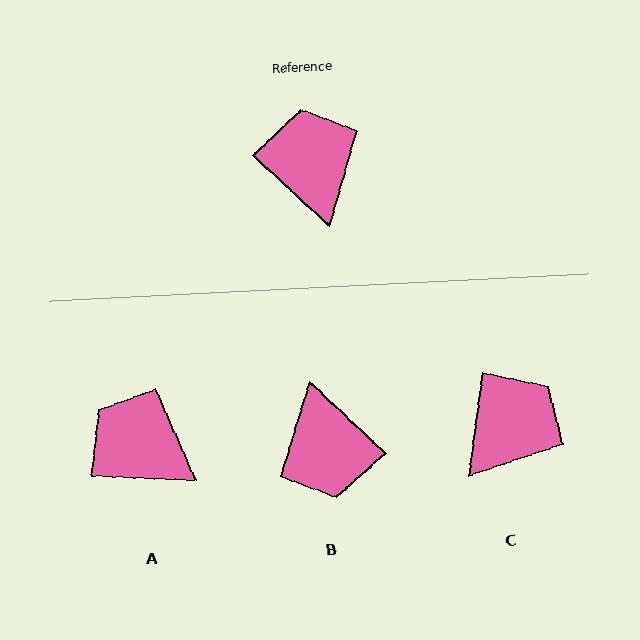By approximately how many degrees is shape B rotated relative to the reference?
Approximately 179 degrees counter-clockwise.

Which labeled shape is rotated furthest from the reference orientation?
B, about 179 degrees away.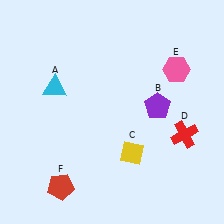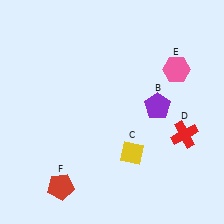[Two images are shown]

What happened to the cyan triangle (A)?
The cyan triangle (A) was removed in Image 2. It was in the top-left area of Image 1.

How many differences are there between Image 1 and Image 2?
There is 1 difference between the two images.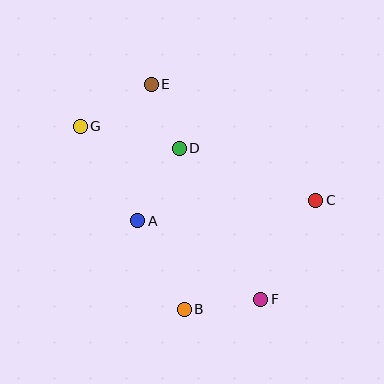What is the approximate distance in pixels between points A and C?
The distance between A and C is approximately 179 pixels.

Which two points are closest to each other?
Points D and E are closest to each other.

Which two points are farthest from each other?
Points F and G are farthest from each other.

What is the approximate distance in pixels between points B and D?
The distance between B and D is approximately 161 pixels.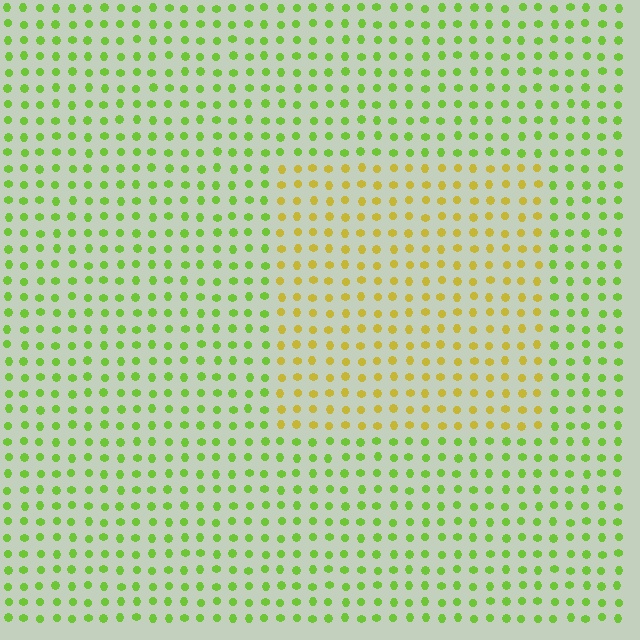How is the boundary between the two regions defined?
The boundary is defined purely by a slight shift in hue (about 44 degrees). Spacing, size, and orientation are identical on both sides.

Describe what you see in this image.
The image is filled with small lime elements in a uniform arrangement. A rectangle-shaped region is visible where the elements are tinted to a slightly different hue, forming a subtle color boundary.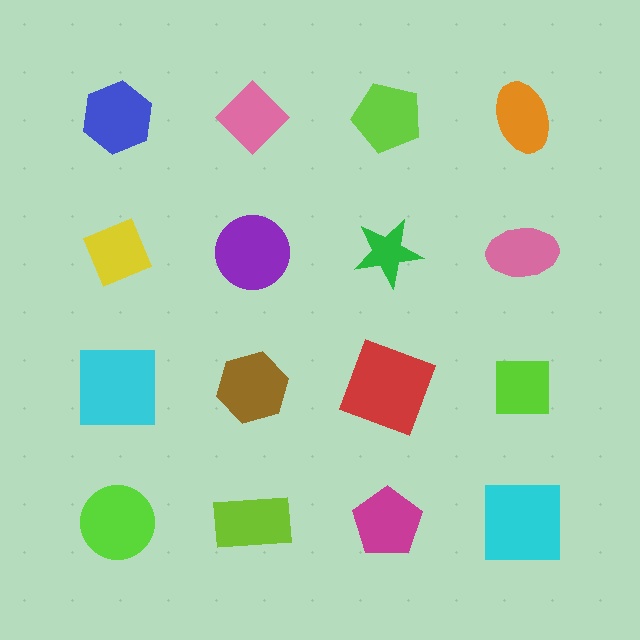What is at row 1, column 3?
A lime pentagon.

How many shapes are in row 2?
4 shapes.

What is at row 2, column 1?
A yellow diamond.